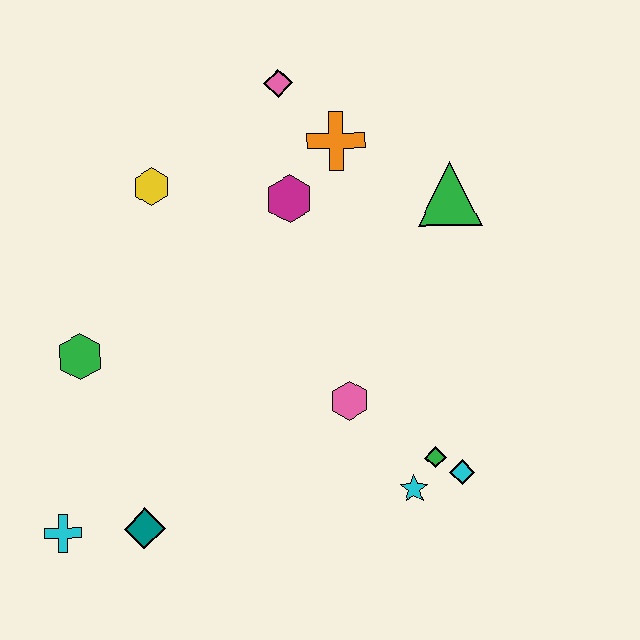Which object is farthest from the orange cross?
The cyan cross is farthest from the orange cross.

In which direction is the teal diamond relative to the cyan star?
The teal diamond is to the left of the cyan star.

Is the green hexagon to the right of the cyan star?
No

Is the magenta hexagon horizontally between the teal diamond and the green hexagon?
No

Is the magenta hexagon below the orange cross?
Yes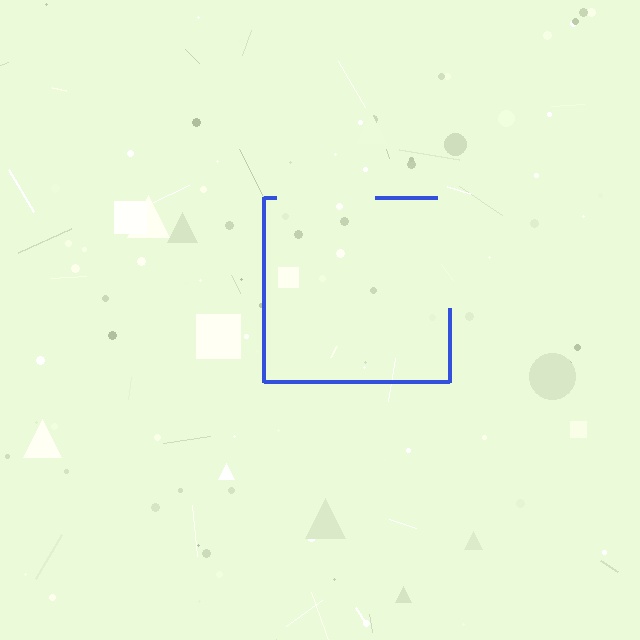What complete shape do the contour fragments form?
The contour fragments form a square.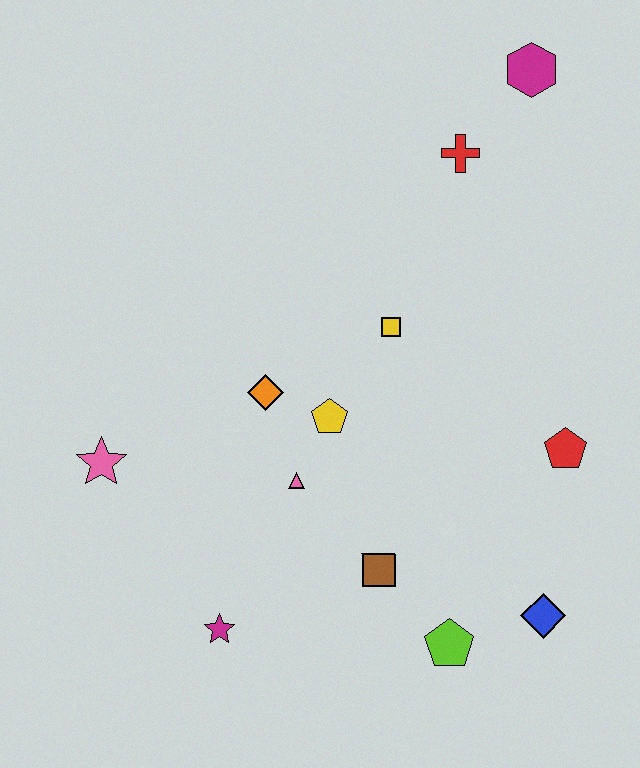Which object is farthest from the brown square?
The magenta hexagon is farthest from the brown square.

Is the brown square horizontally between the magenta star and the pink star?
No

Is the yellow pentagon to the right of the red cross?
No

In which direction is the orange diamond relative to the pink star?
The orange diamond is to the right of the pink star.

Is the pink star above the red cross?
No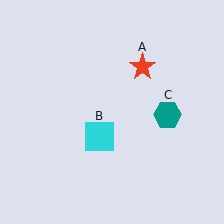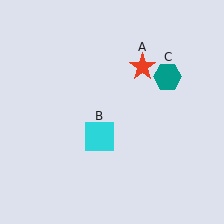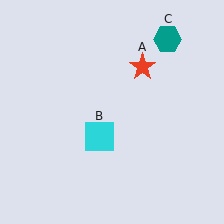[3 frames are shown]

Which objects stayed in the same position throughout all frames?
Red star (object A) and cyan square (object B) remained stationary.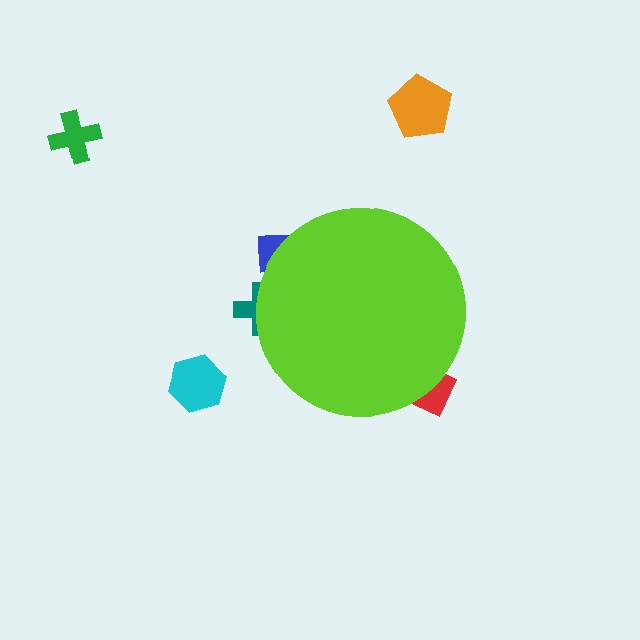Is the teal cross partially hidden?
Yes, the teal cross is partially hidden behind the lime circle.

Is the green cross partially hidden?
No, the green cross is fully visible.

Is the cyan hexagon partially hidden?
No, the cyan hexagon is fully visible.